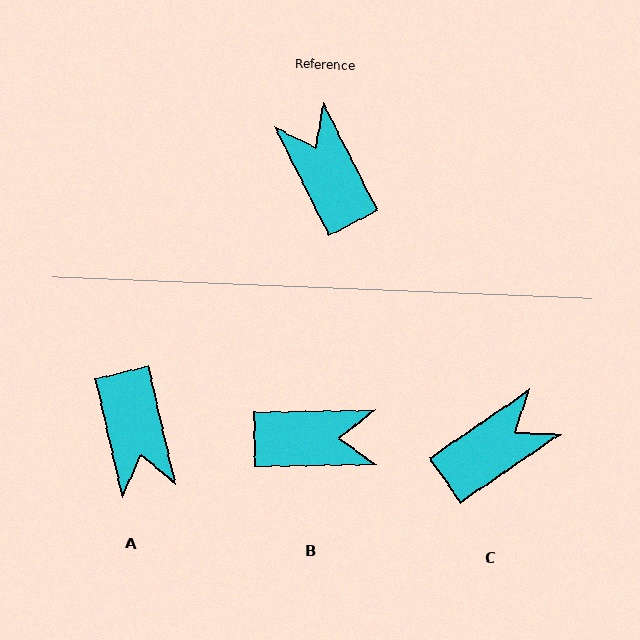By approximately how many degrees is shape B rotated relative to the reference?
Approximately 116 degrees clockwise.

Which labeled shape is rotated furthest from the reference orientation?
A, about 167 degrees away.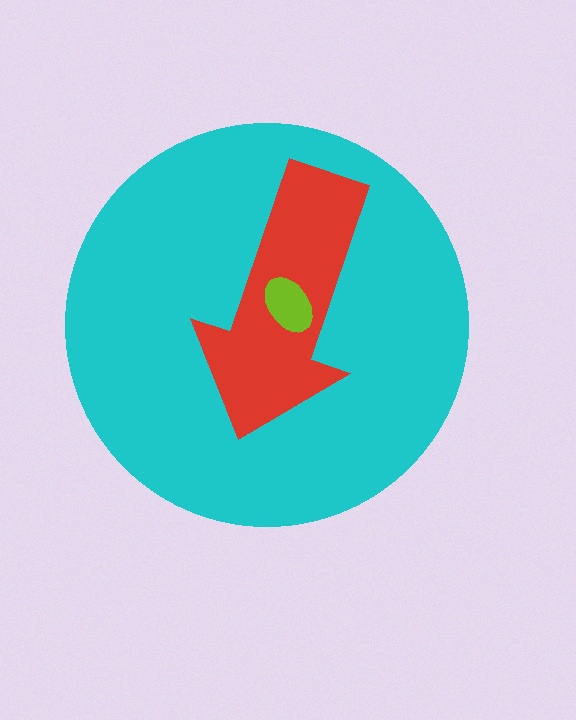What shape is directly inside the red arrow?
The lime ellipse.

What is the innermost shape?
The lime ellipse.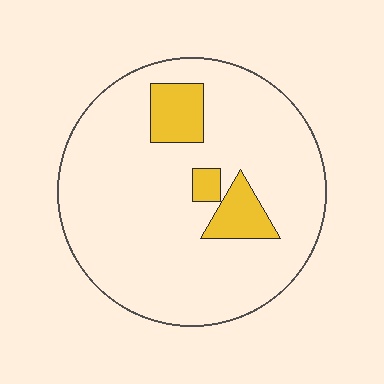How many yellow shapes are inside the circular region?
3.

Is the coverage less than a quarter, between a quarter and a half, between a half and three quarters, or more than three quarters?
Less than a quarter.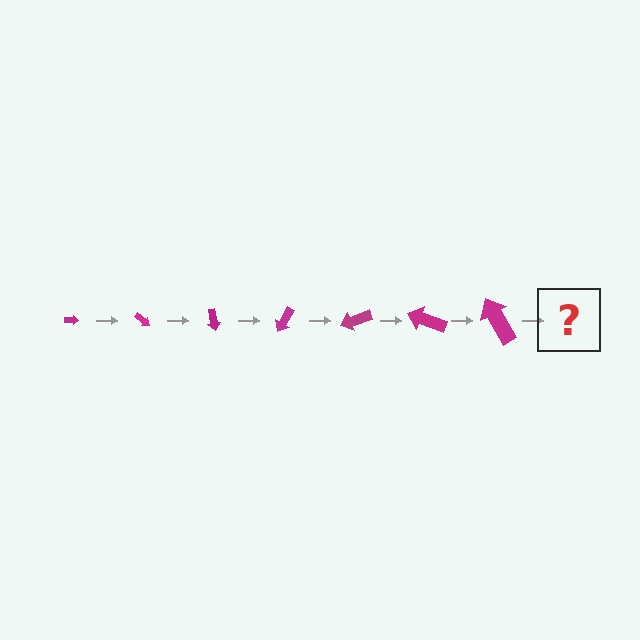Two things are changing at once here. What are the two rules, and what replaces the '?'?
The two rules are that the arrow grows larger each step and it rotates 40 degrees each step. The '?' should be an arrow, larger than the previous one and rotated 280 degrees from the start.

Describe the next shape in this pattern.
It should be an arrow, larger than the previous one and rotated 280 degrees from the start.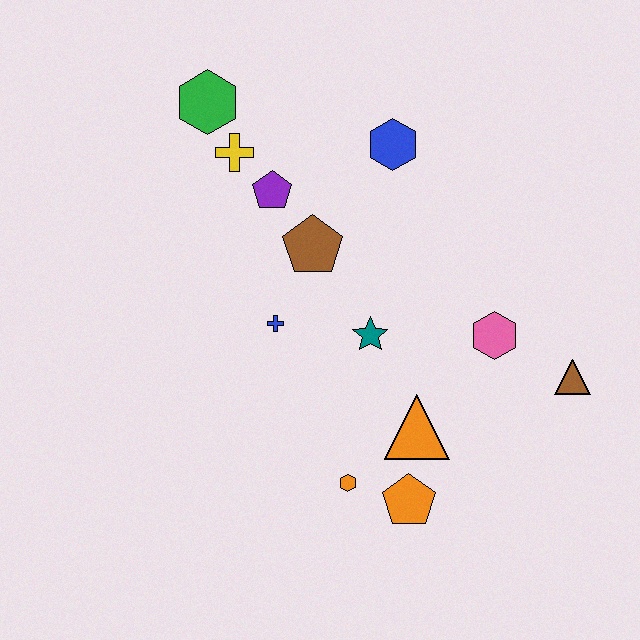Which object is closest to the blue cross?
The brown pentagon is closest to the blue cross.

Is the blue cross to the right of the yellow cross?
Yes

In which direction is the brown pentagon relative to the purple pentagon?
The brown pentagon is below the purple pentagon.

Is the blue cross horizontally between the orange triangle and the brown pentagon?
No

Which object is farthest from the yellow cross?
The brown triangle is farthest from the yellow cross.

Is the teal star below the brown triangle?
No